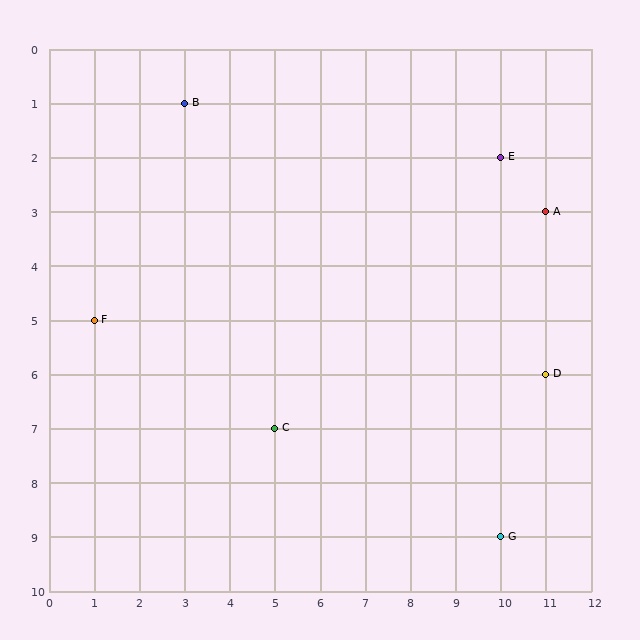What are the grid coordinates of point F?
Point F is at grid coordinates (1, 5).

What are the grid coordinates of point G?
Point G is at grid coordinates (10, 9).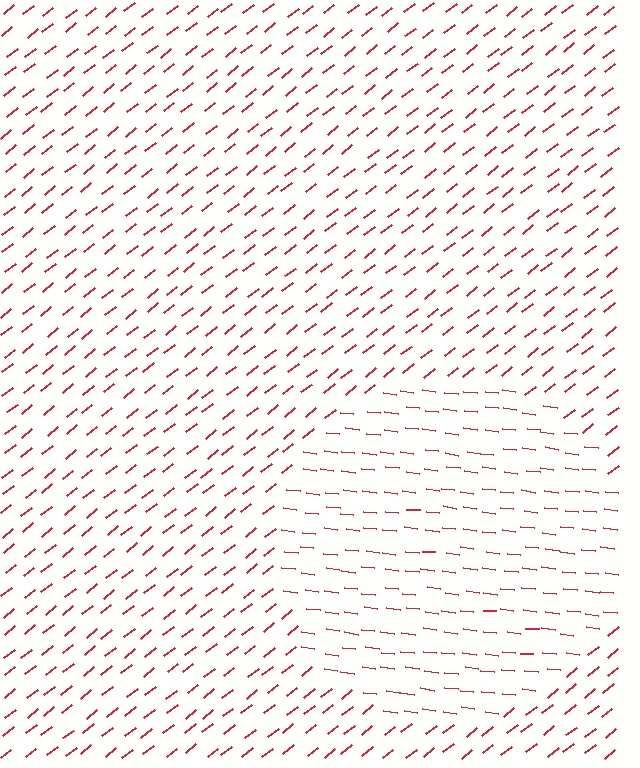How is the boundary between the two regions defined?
The boundary is defined purely by a change in line orientation (approximately 45 degrees difference). All lines are the same color and thickness.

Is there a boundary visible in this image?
Yes, there is a texture boundary formed by a change in line orientation.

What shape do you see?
I see a circle.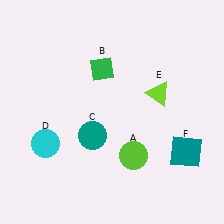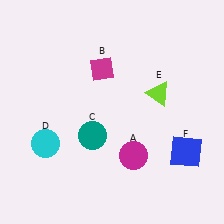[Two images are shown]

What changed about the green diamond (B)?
In Image 1, B is green. In Image 2, it changed to magenta.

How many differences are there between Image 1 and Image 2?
There are 3 differences between the two images.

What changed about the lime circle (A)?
In Image 1, A is lime. In Image 2, it changed to magenta.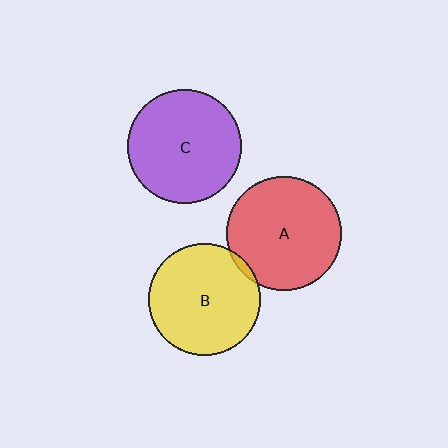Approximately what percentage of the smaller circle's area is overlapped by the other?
Approximately 5%.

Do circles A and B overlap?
Yes.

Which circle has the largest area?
Circle A (red).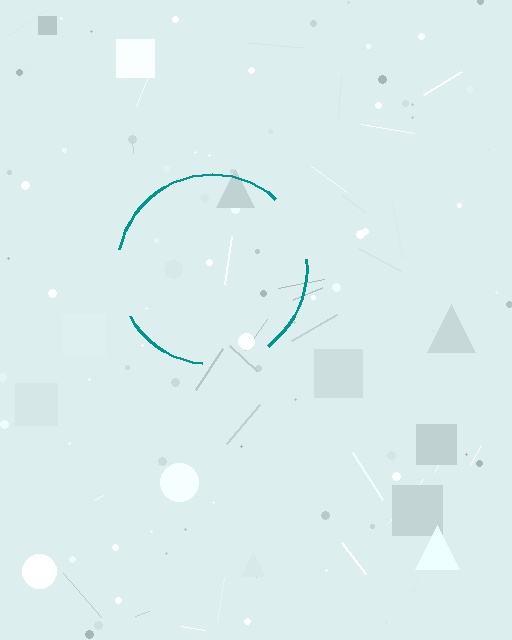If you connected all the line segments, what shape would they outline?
They would outline a circle.